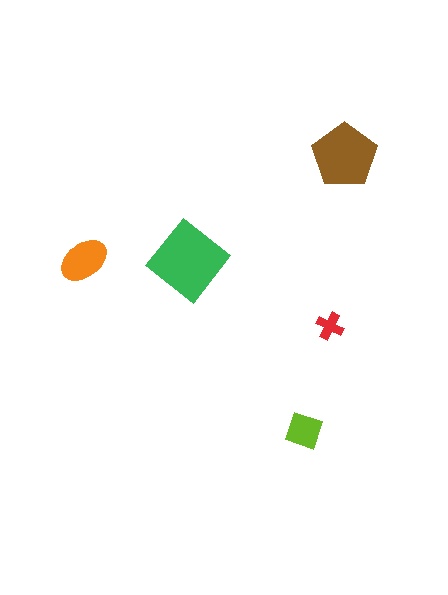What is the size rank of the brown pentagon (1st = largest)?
2nd.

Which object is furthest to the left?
The orange ellipse is leftmost.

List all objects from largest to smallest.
The green diamond, the brown pentagon, the orange ellipse, the lime diamond, the red cross.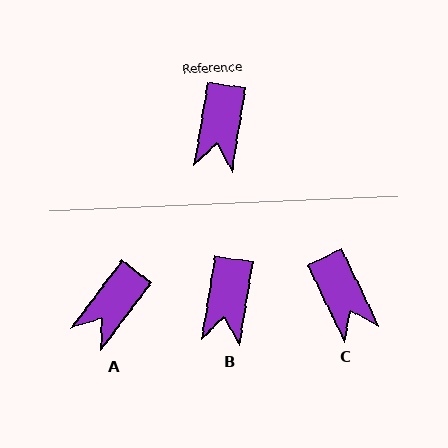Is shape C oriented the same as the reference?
No, it is off by about 34 degrees.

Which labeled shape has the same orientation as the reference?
B.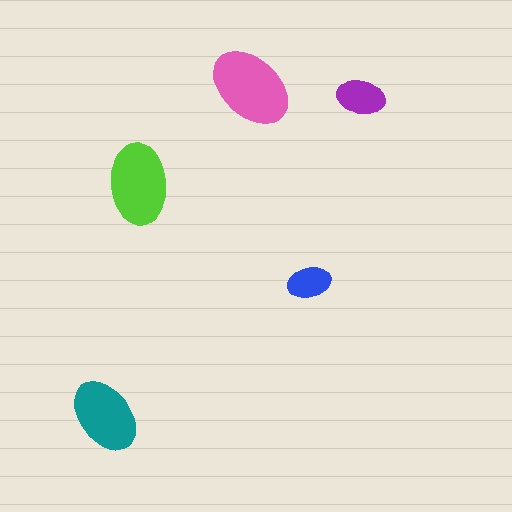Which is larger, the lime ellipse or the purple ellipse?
The lime one.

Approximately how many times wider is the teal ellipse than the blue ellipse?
About 1.5 times wider.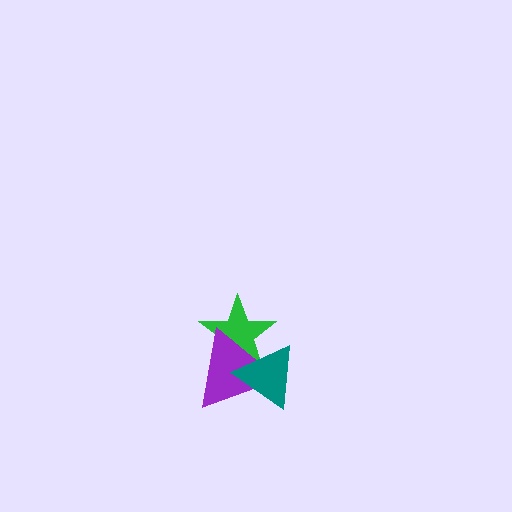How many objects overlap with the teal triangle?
2 objects overlap with the teal triangle.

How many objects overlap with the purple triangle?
2 objects overlap with the purple triangle.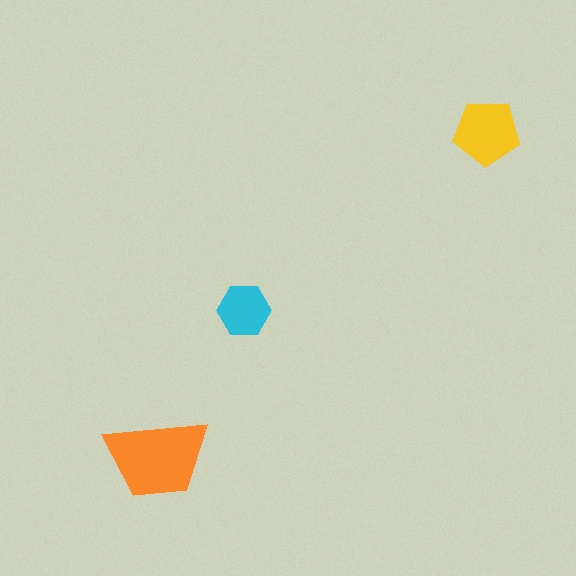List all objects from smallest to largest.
The cyan hexagon, the yellow pentagon, the orange trapezoid.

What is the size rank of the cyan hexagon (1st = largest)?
3rd.